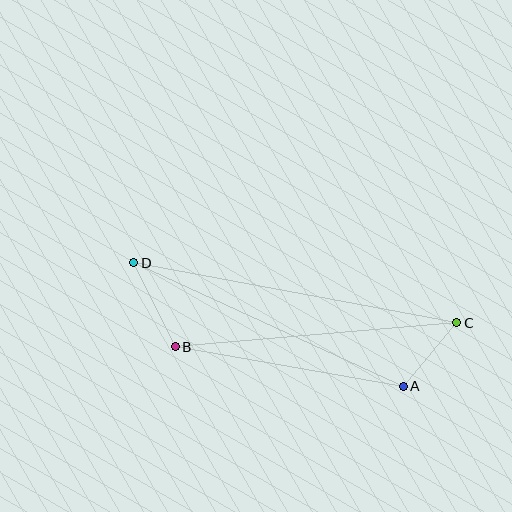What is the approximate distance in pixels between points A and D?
The distance between A and D is approximately 296 pixels.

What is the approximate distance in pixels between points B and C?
The distance between B and C is approximately 283 pixels.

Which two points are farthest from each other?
Points C and D are farthest from each other.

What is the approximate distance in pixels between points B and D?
The distance between B and D is approximately 93 pixels.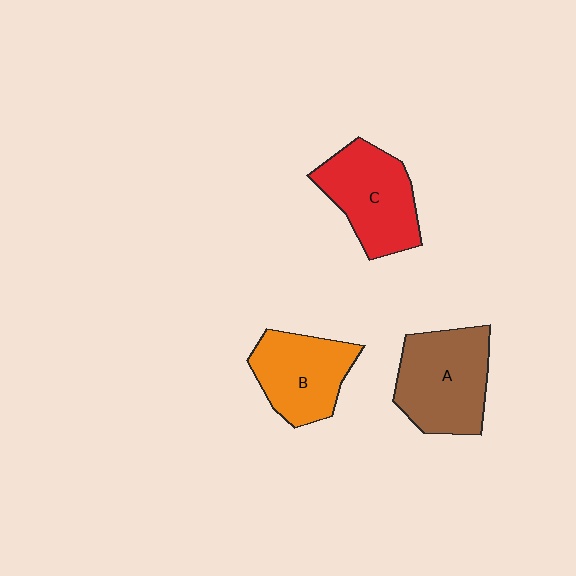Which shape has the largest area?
Shape A (brown).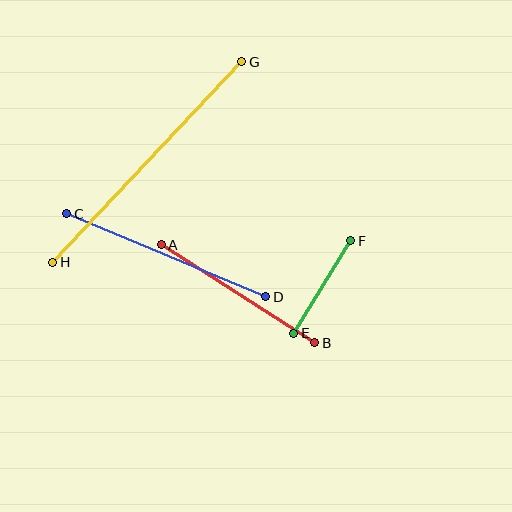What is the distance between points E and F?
The distance is approximately 109 pixels.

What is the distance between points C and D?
The distance is approximately 216 pixels.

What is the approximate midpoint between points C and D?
The midpoint is at approximately (166, 255) pixels.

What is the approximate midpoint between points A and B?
The midpoint is at approximately (238, 294) pixels.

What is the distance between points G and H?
The distance is approximately 276 pixels.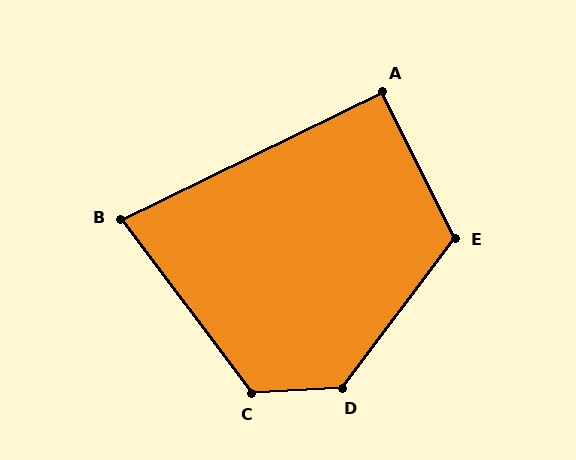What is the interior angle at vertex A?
Approximately 90 degrees (approximately right).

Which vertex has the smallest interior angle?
B, at approximately 79 degrees.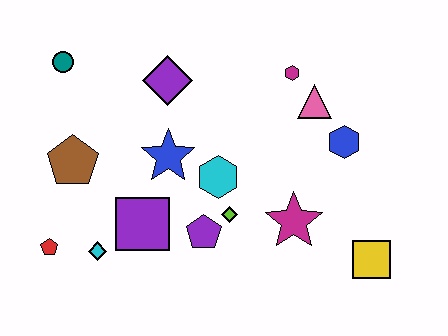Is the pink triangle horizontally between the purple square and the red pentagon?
No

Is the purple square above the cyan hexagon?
No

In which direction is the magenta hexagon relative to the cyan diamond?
The magenta hexagon is to the right of the cyan diamond.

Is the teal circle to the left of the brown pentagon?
Yes